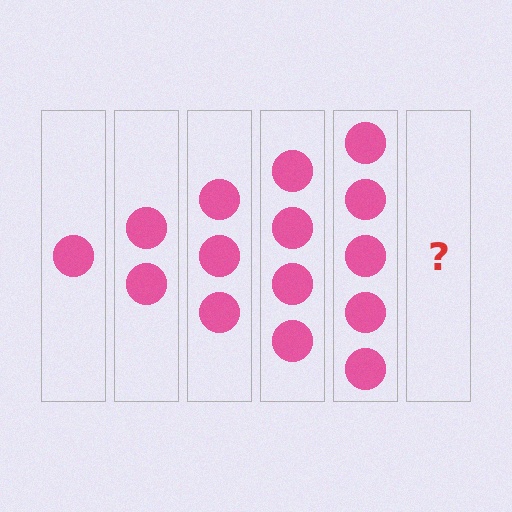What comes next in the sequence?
The next element should be 6 circles.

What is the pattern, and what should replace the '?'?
The pattern is that each step adds one more circle. The '?' should be 6 circles.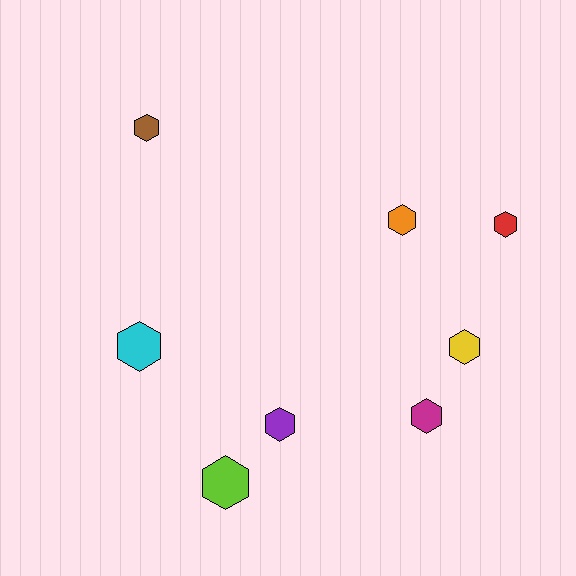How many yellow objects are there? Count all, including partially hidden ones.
There is 1 yellow object.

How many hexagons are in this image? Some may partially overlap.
There are 8 hexagons.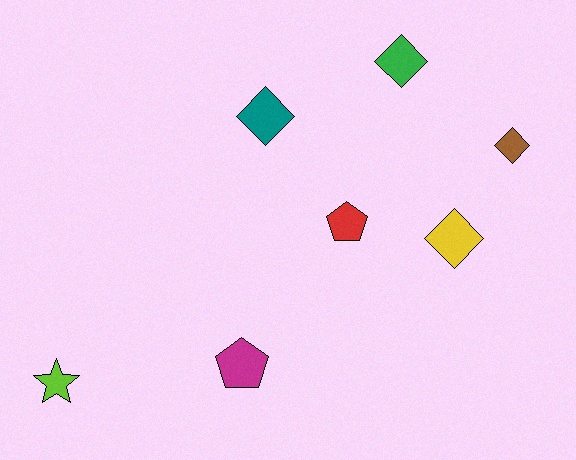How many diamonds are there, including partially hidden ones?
There are 4 diamonds.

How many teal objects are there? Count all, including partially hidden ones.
There is 1 teal object.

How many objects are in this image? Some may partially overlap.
There are 7 objects.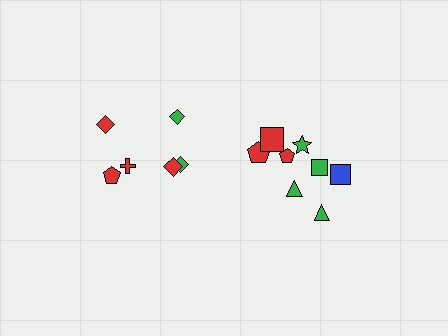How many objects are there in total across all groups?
There are 14 objects.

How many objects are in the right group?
There are 8 objects.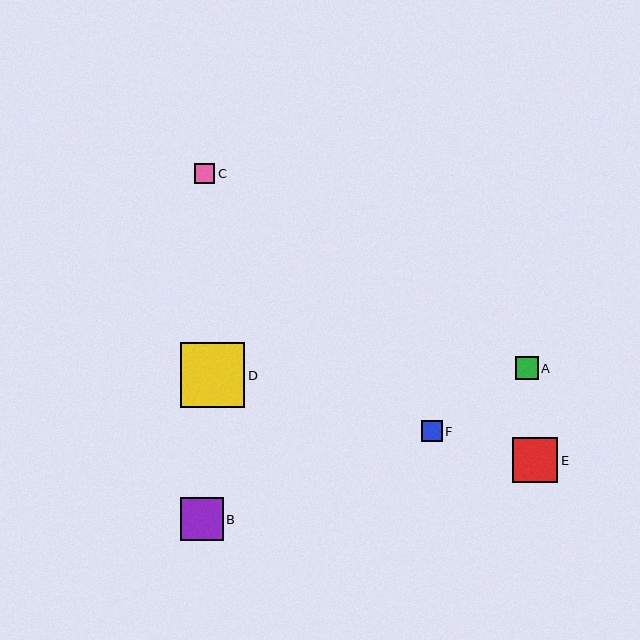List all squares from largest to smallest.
From largest to smallest: D, E, B, A, F, C.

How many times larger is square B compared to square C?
Square B is approximately 2.1 times the size of square C.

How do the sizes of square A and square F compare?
Square A and square F are approximately the same size.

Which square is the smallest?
Square C is the smallest with a size of approximately 20 pixels.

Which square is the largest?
Square D is the largest with a size of approximately 65 pixels.